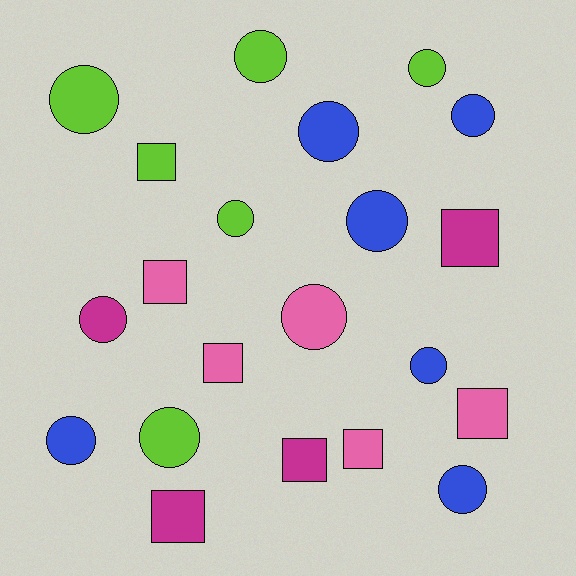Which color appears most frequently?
Lime, with 6 objects.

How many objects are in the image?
There are 21 objects.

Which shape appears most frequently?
Circle, with 13 objects.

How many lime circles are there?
There are 5 lime circles.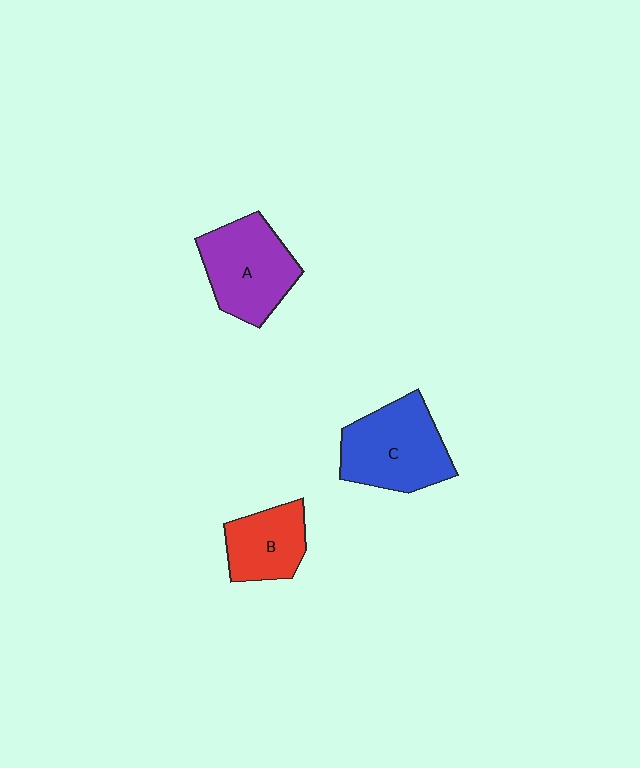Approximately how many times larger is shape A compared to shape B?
Approximately 1.4 times.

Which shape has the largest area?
Shape C (blue).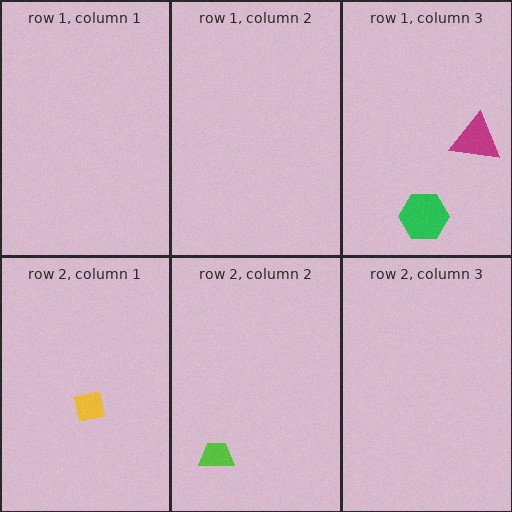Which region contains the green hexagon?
The row 1, column 3 region.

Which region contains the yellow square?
The row 2, column 1 region.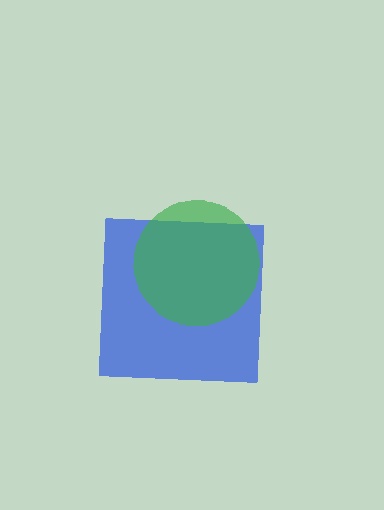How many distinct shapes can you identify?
There are 2 distinct shapes: a blue square, a green circle.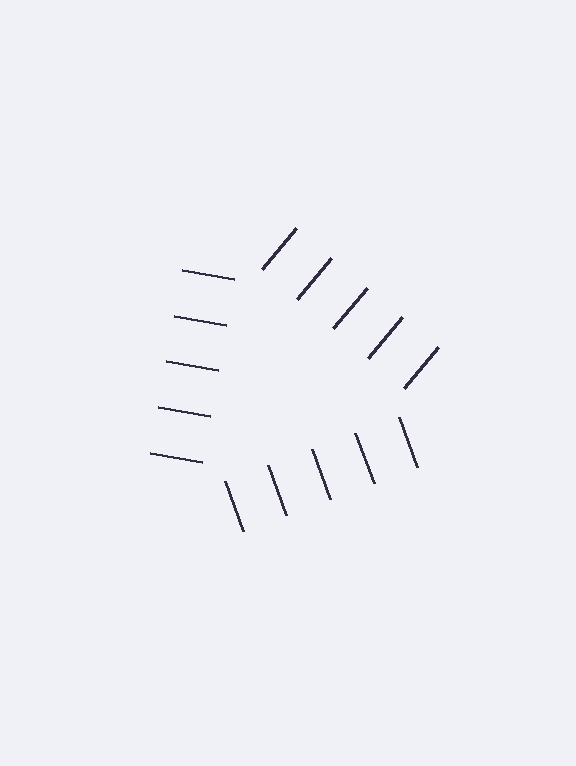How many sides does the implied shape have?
3 sides — the line-ends trace a triangle.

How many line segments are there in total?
15 — 5 along each of the 3 edges.